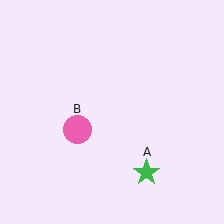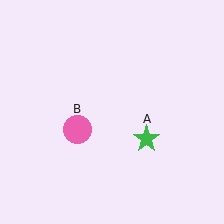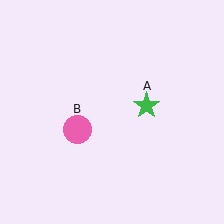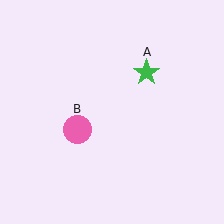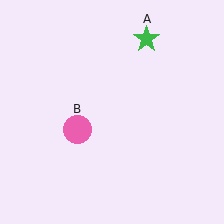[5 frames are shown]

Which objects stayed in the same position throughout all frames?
Pink circle (object B) remained stationary.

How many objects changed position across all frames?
1 object changed position: green star (object A).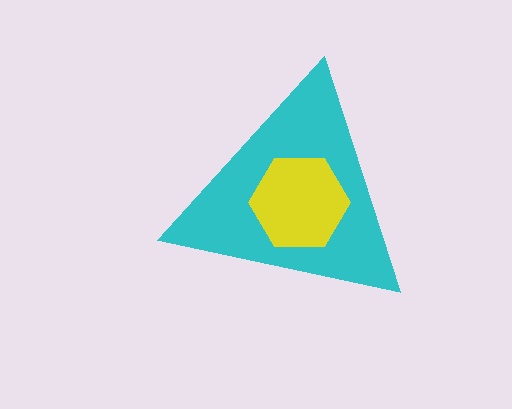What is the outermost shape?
The cyan triangle.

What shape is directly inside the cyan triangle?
The yellow hexagon.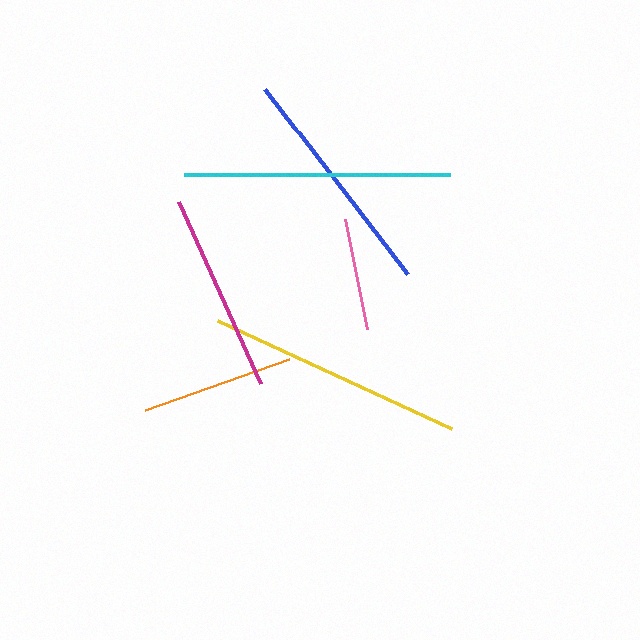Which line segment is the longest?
The cyan line is the longest at approximately 266 pixels.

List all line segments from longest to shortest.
From longest to shortest: cyan, yellow, blue, magenta, orange, pink.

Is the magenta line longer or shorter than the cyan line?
The cyan line is longer than the magenta line.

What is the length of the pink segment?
The pink segment is approximately 112 pixels long.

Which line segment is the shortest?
The pink line is the shortest at approximately 112 pixels.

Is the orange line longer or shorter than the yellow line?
The yellow line is longer than the orange line.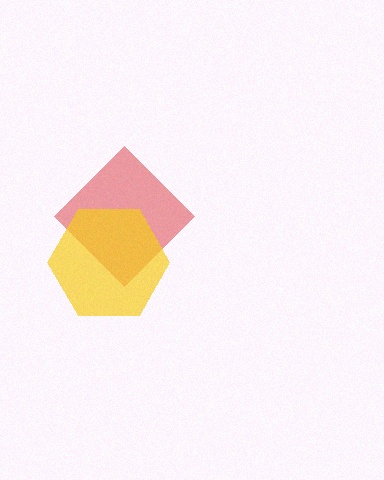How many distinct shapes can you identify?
There are 2 distinct shapes: a red diamond, a yellow hexagon.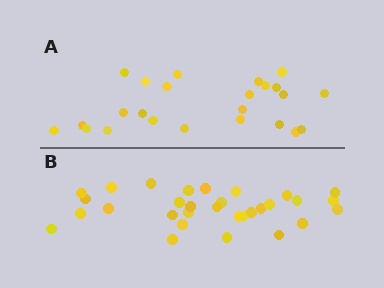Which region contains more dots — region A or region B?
Region B (the bottom region) has more dots.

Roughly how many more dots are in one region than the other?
Region B has roughly 8 or so more dots than region A.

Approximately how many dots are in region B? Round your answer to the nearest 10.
About 30 dots. (The exact count is 31, which rounds to 30.)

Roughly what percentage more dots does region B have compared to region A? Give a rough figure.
About 30% more.